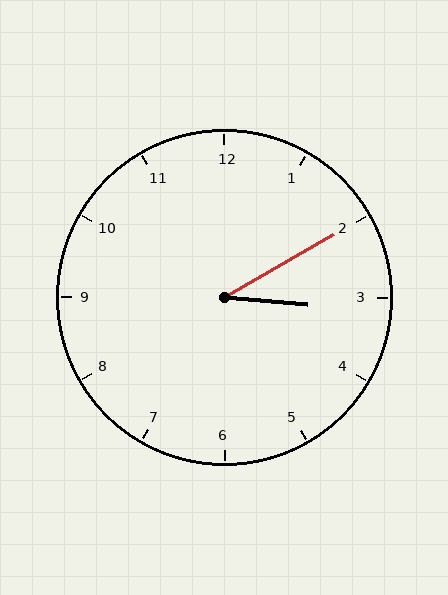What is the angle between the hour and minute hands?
Approximately 35 degrees.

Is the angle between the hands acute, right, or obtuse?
It is acute.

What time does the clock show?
3:10.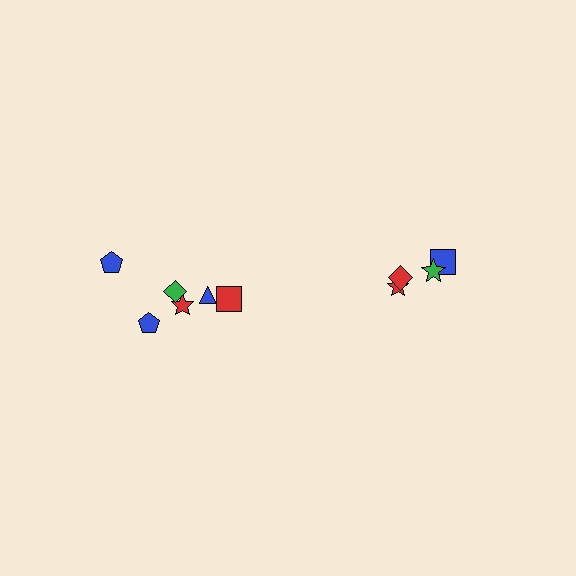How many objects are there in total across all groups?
There are 10 objects.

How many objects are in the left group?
There are 6 objects.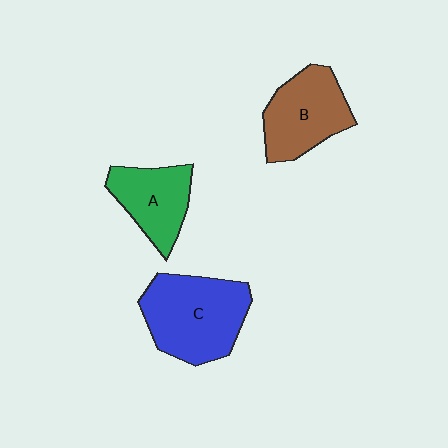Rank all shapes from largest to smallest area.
From largest to smallest: C (blue), B (brown), A (green).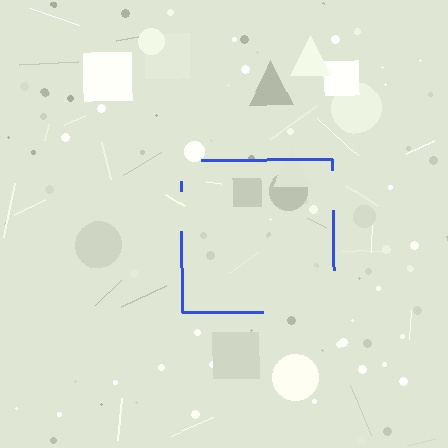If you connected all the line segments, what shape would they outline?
They would outline a square.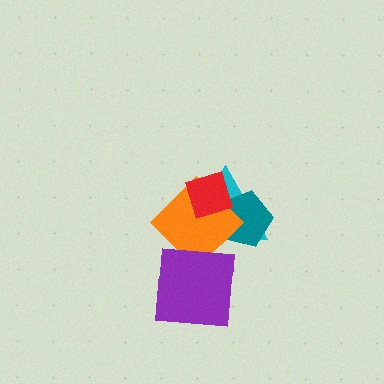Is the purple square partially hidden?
No, no other shape covers it.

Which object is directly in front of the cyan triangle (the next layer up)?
The teal pentagon is directly in front of the cyan triangle.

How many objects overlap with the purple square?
1 object overlaps with the purple square.